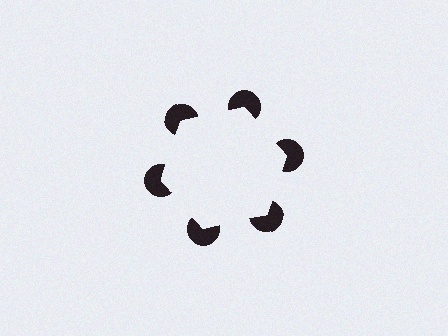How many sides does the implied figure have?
6 sides.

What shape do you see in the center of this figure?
An illusory hexagon — its edges are inferred from the aligned wedge cuts in the pac-man discs, not physically drawn.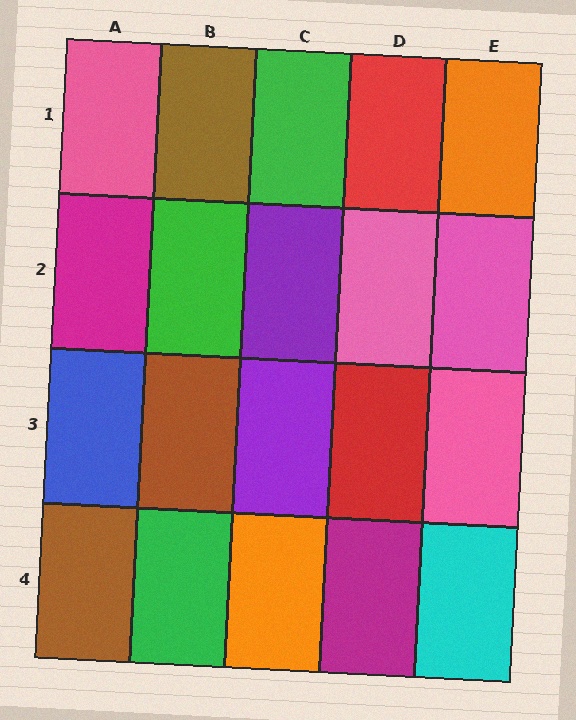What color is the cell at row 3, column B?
Brown.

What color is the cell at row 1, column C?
Green.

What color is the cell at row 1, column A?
Pink.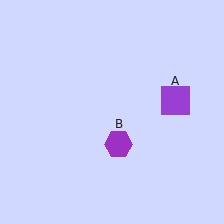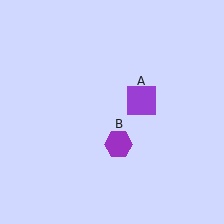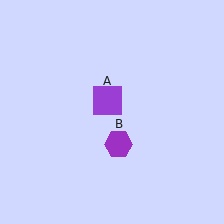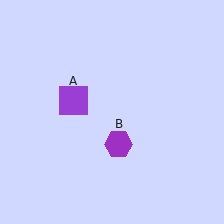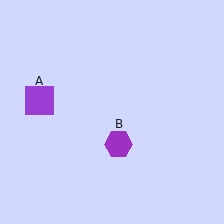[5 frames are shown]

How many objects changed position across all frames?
1 object changed position: purple square (object A).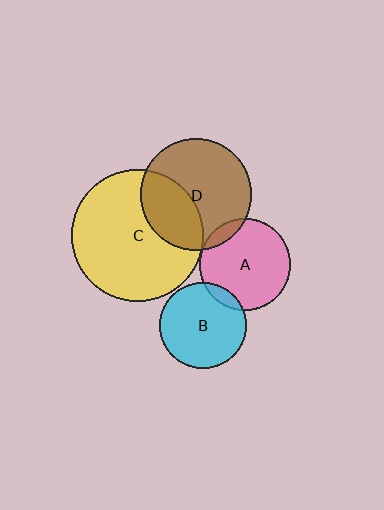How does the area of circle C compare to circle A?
Approximately 2.1 times.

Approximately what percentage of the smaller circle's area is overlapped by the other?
Approximately 35%.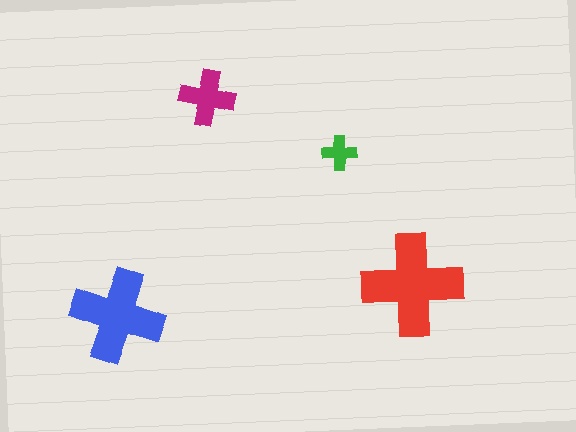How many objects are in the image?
There are 4 objects in the image.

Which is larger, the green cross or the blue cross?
The blue one.